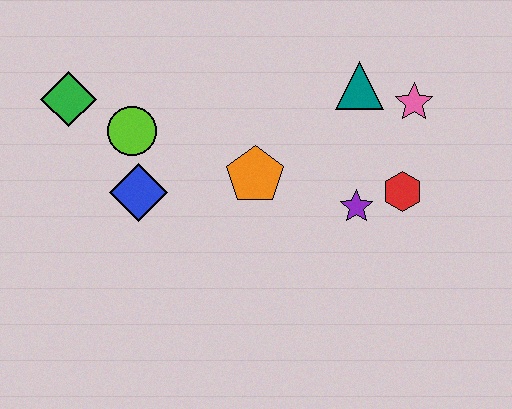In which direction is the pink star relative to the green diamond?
The pink star is to the right of the green diamond.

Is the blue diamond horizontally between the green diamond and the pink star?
Yes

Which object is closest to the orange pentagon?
The purple star is closest to the orange pentagon.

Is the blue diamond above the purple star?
Yes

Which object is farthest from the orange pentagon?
The green diamond is farthest from the orange pentagon.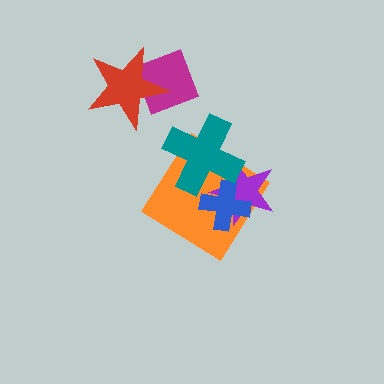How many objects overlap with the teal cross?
3 objects overlap with the teal cross.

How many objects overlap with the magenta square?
1 object overlaps with the magenta square.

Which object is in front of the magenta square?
The red star is in front of the magenta square.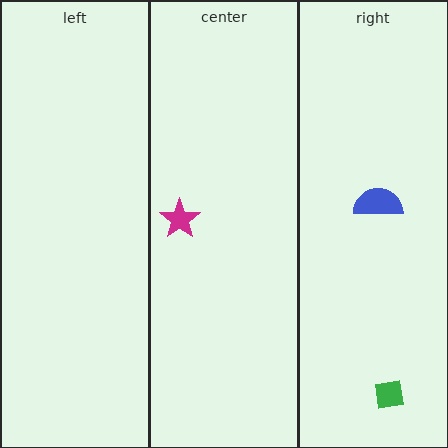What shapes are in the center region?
The magenta star.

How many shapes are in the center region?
1.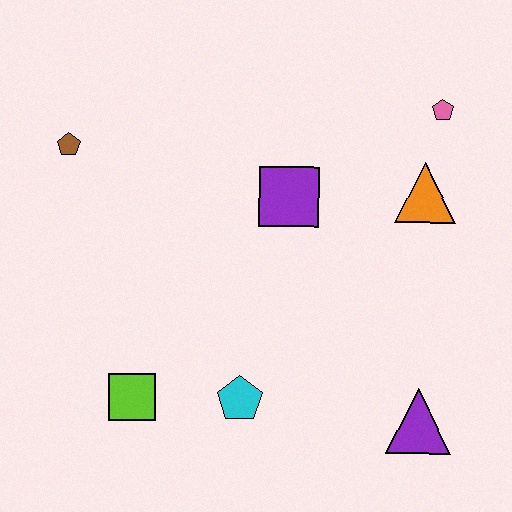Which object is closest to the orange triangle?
The pink pentagon is closest to the orange triangle.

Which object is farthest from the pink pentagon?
The lime square is farthest from the pink pentagon.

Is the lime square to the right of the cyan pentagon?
No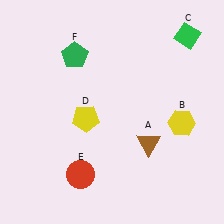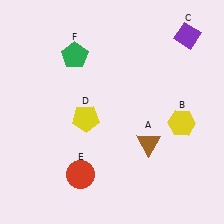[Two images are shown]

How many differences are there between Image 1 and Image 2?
There is 1 difference between the two images.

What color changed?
The diamond (C) changed from green in Image 1 to purple in Image 2.